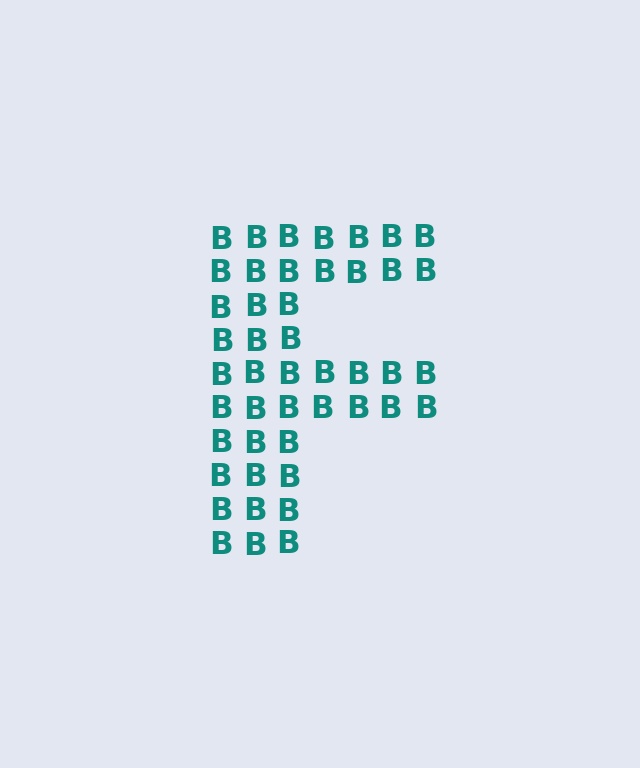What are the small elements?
The small elements are letter B's.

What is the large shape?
The large shape is the letter F.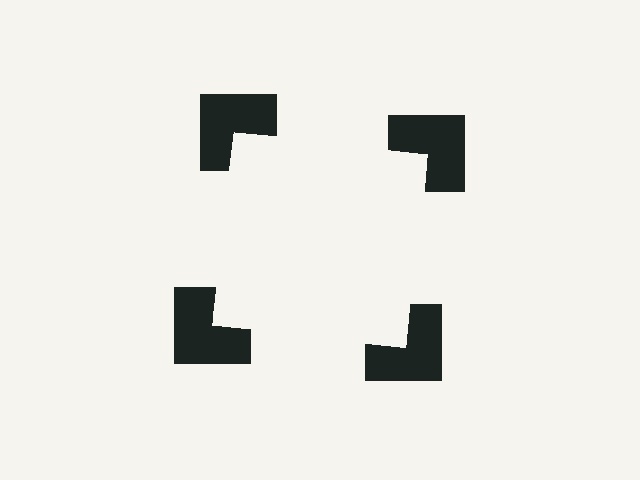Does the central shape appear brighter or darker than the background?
It typically appears slightly brighter than the background, even though no actual brightness change is drawn.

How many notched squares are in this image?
There are 4 — one at each vertex of the illusory square.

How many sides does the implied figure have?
4 sides.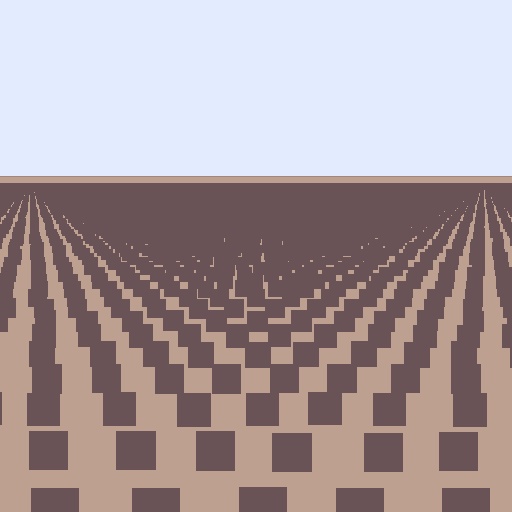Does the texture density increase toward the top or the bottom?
Density increases toward the top.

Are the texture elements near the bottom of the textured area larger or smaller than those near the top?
Larger. Near the bottom, elements are closer to the viewer and appear at a bigger on-screen size.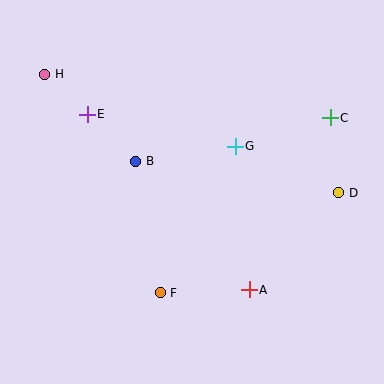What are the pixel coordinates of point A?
Point A is at (249, 290).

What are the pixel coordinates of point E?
Point E is at (87, 114).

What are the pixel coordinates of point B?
Point B is at (136, 161).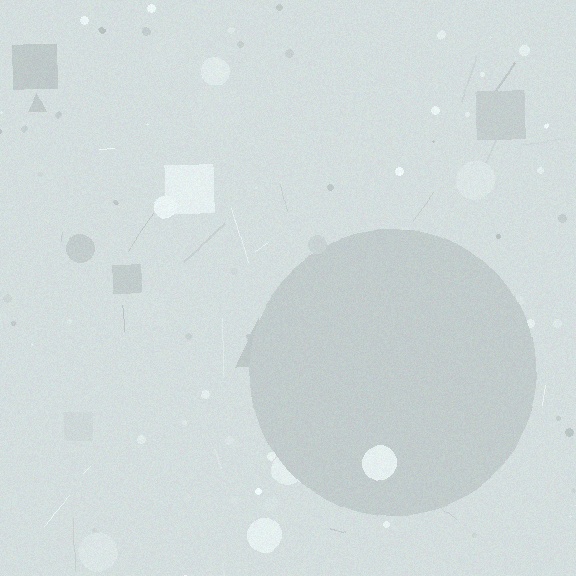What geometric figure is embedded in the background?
A circle is embedded in the background.